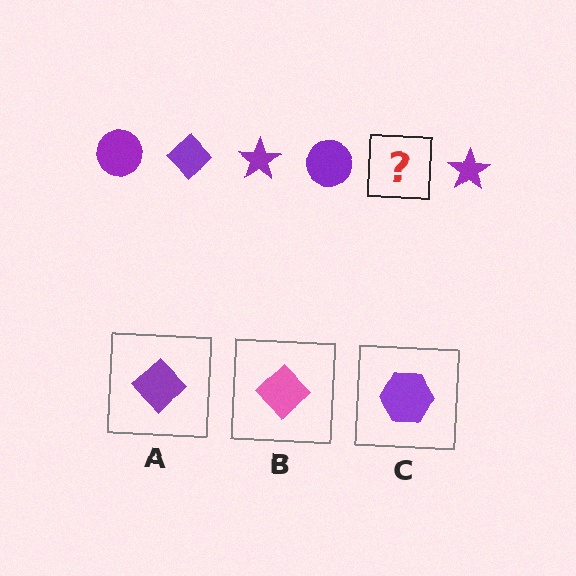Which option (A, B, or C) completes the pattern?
A.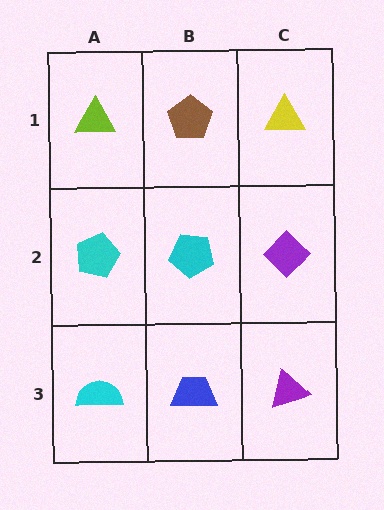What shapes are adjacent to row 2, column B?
A brown pentagon (row 1, column B), a blue trapezoid (row 3, column B), a cyan pentagon (row 2, column A), a purple diamond (row 2, column C).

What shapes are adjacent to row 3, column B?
A cyan pentagon (row 2, column B), a cyan semicircle (row 3, column A), a purple triangle (row 3, column C).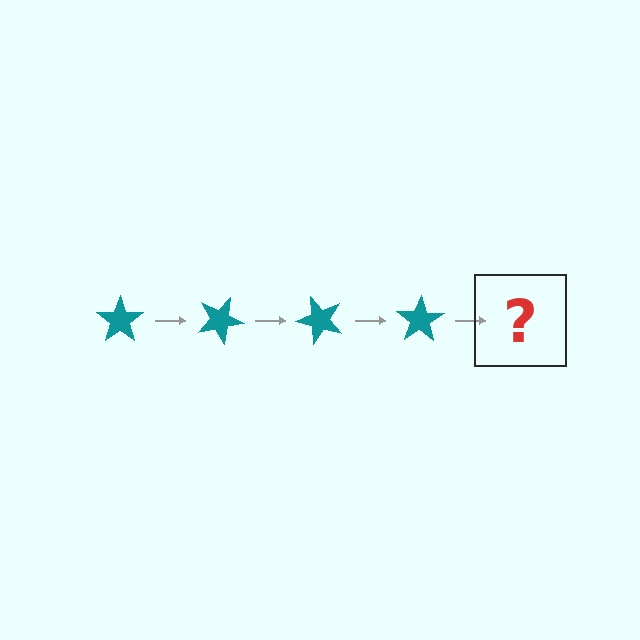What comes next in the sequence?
The next element should be a teal star rotated 100 degrees.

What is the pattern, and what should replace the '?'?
The pattern is that the star rotates 25 degrees each step. The '?' should be a teal star rotated 100 degrees.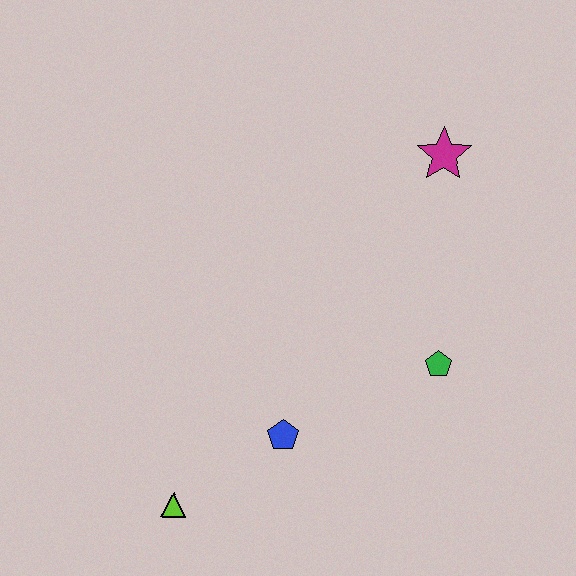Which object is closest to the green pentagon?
The blue pentagon is closest to the green pentagon.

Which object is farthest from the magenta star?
The lime triangle is farthest from the magenta star.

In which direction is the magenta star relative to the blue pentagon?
The magenta star is above the blue pentagon.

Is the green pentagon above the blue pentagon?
Yes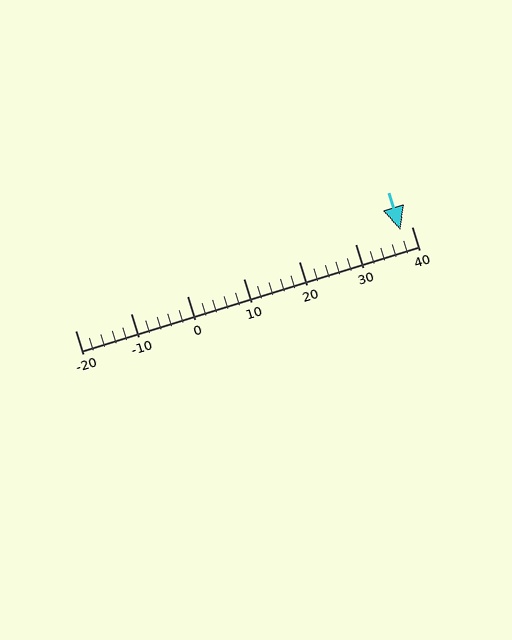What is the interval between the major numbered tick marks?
The major tick marks are spaced 10 units apart.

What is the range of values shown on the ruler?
The ruler shows values from -20 to 40.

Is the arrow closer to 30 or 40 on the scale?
The arrow is closer to 40.